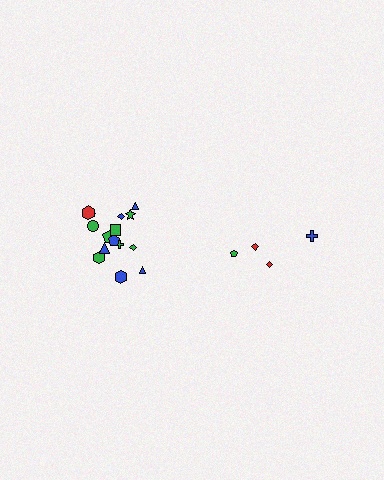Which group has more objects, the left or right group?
The left group.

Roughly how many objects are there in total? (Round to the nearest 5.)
Roughly 20 objects in total.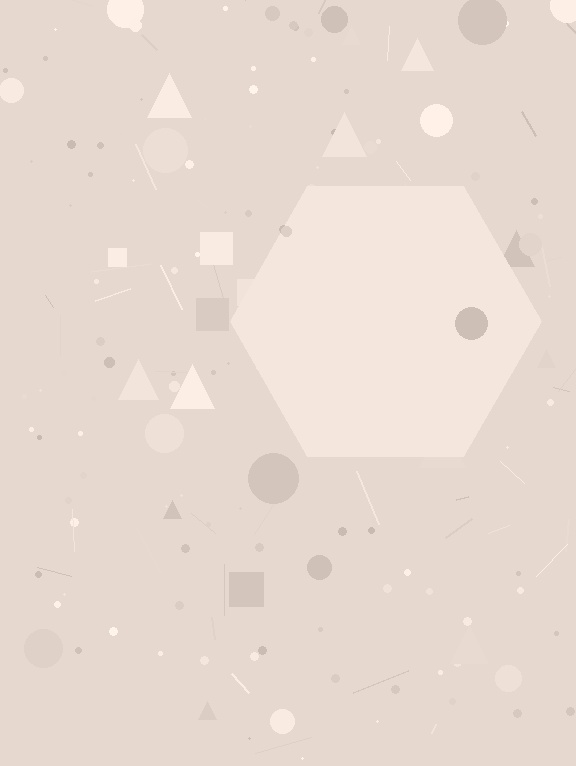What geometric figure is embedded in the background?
A hexagon is embedded in the background.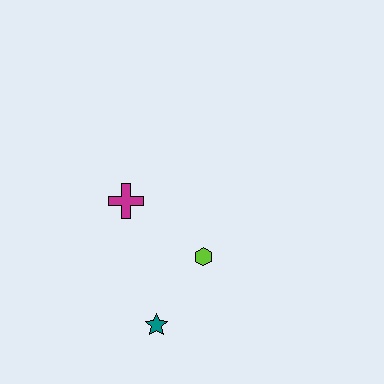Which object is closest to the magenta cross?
The lime hexagon is closest to the magenta cross.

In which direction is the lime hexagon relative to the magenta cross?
The lime hexagon is to the right of the magenta cross.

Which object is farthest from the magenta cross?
The teal star is farthest from the magenta cross.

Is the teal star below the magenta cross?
Yes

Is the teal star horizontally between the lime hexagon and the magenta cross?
Yes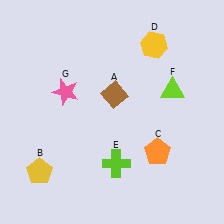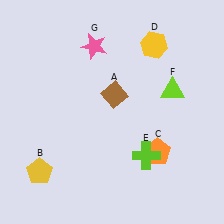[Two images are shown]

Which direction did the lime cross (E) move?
The lime cross (E) moved right.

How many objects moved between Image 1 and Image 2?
2 objects moved between the two images.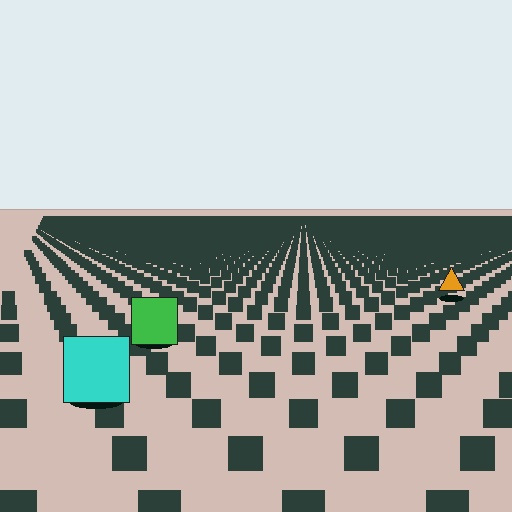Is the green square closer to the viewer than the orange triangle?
Yes. The green square is closer — you can tell from the texture gradient: the ground texture is coarser near it.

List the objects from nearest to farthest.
From nearest to farthest: the cyan square, the green square, the orange triangle.